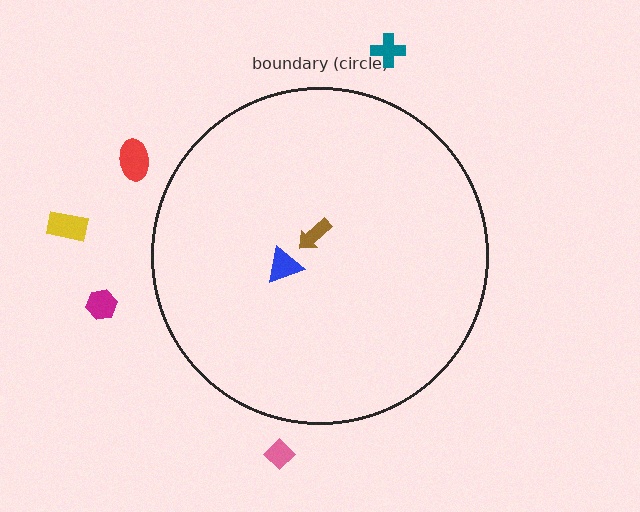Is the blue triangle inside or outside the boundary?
Inside.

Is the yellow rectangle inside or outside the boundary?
Outside.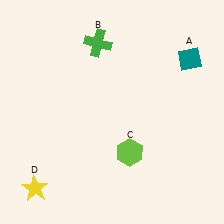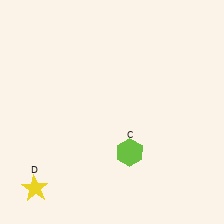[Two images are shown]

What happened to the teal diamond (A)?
The teal diamond (A) was removed in Image 2. It was in the top-right area of Image 1.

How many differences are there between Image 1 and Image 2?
There are 2 differences between the two images.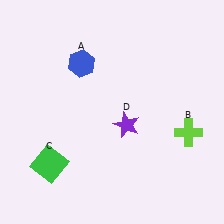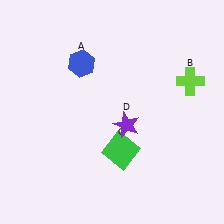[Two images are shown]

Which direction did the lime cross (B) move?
The lime cross (B) moved up.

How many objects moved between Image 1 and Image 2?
2 objects moved between the two images.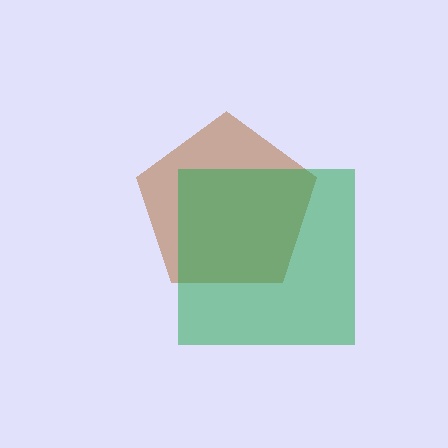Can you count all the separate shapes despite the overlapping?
Yes, there are 2 separate shapes.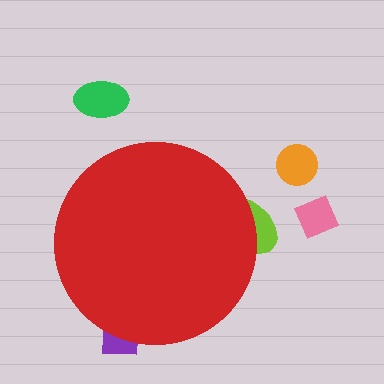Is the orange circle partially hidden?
No, the orange circle is fully visible.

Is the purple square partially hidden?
Yes, the purple square is partially hidden behind the red circle.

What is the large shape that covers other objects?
A red circle.